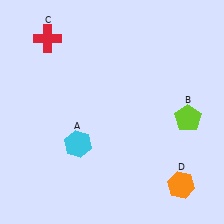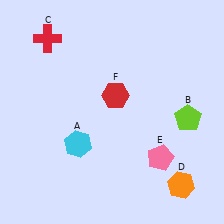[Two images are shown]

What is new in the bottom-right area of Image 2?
A pink pentagon (E) was added in the bottom-right area of Image 2.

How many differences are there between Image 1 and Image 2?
There are 2 differences between the two images.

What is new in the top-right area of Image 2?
A red hexagon (F) was added in the top-right area of Image 2.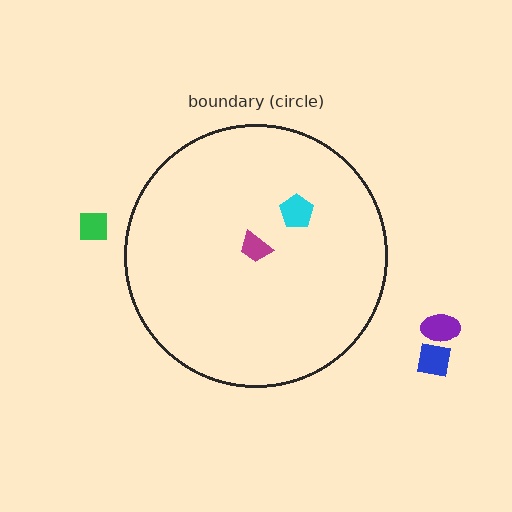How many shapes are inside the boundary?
2 inside, 3 outside.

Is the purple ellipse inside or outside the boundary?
Outside.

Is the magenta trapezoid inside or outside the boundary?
Inside.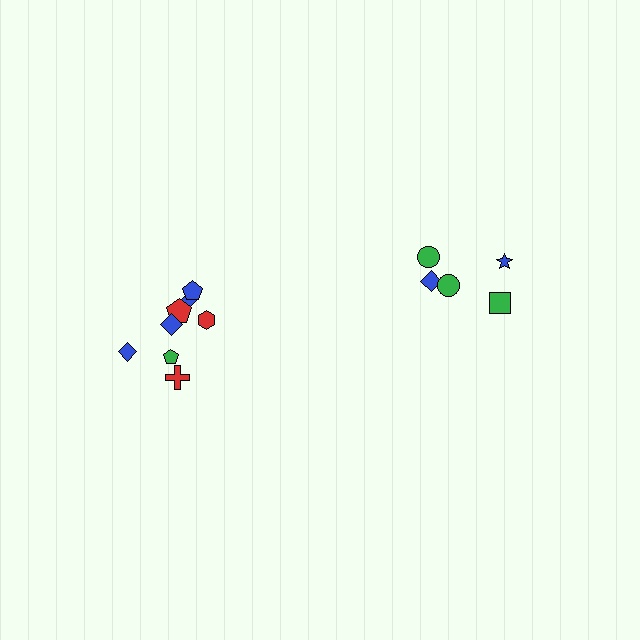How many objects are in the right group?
There are 5 objects.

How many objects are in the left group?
There are 8 objects.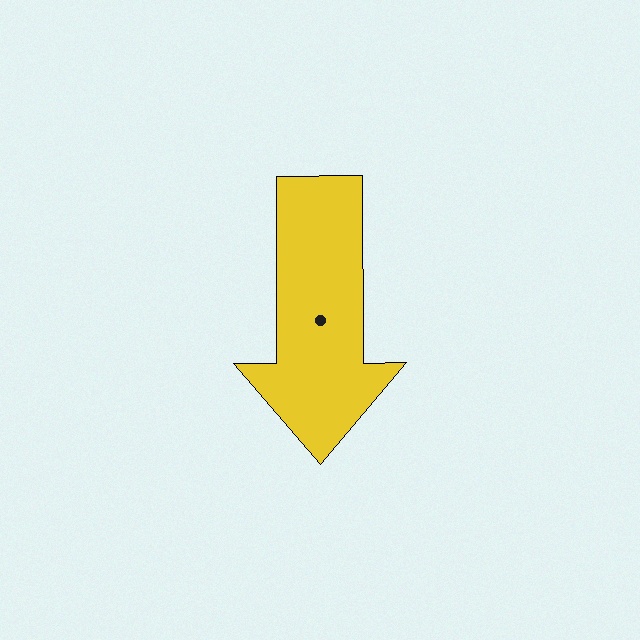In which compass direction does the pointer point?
South.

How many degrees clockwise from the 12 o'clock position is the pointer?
Approximately 180 degrees.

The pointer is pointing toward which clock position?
Roughly 6 o'clock.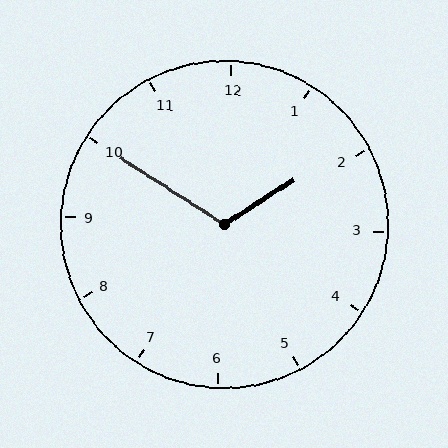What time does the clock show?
1:50.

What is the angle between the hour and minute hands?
Approximately 115 degrees.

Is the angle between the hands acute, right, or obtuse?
It is obtuse.